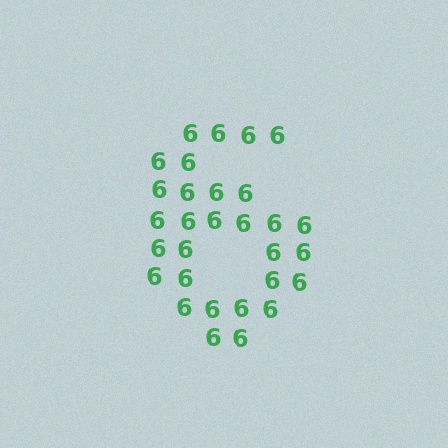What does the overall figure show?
The overall figure shows the digit 6.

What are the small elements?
The small elements are digit 6's.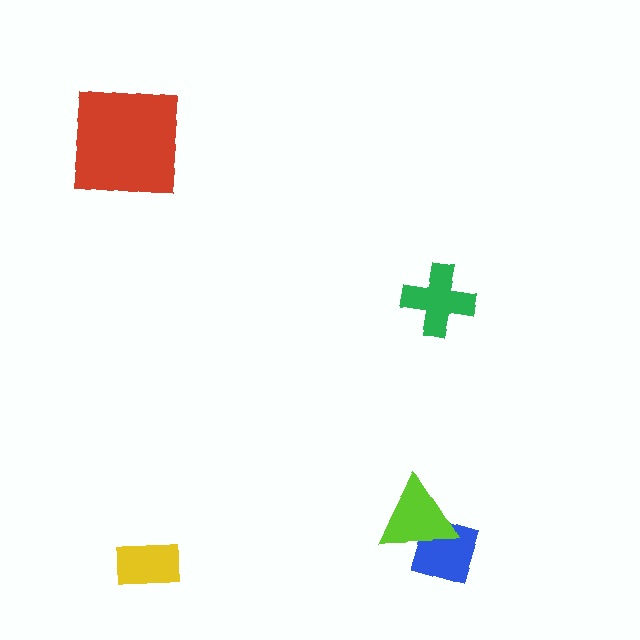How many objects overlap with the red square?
0 objects overlap with the red square.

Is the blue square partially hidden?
Yes, it is partially covered by another shape.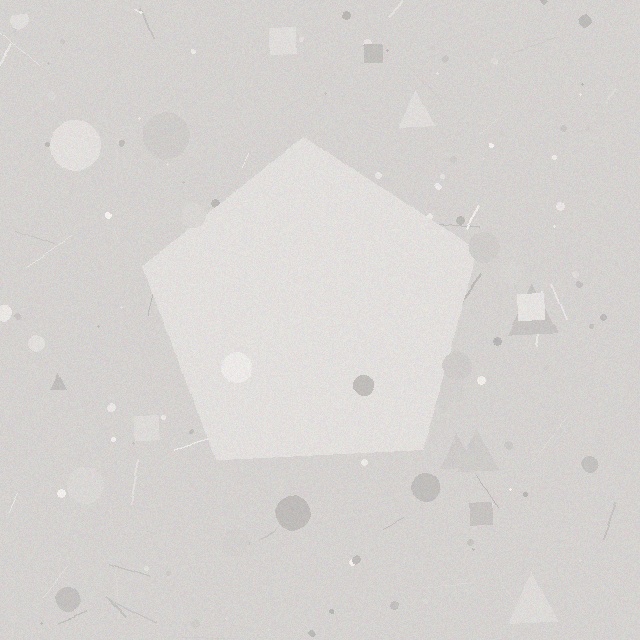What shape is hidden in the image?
A pentagon is hidden in the image.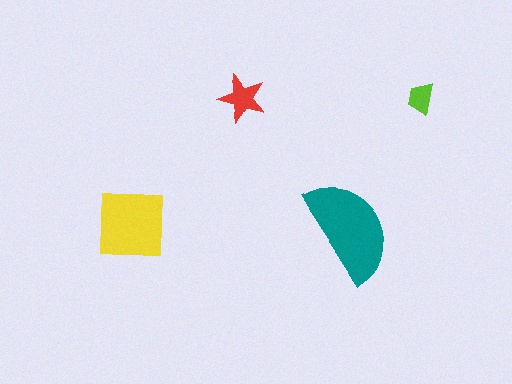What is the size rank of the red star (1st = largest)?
3rd.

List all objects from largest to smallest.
The teal semicircle, the yellow square, the red star, the lime trapezoid.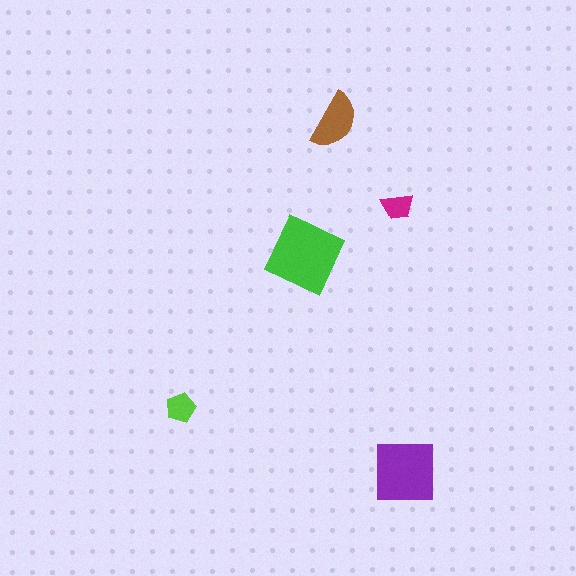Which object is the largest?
The green diamond.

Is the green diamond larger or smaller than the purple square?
Larger.